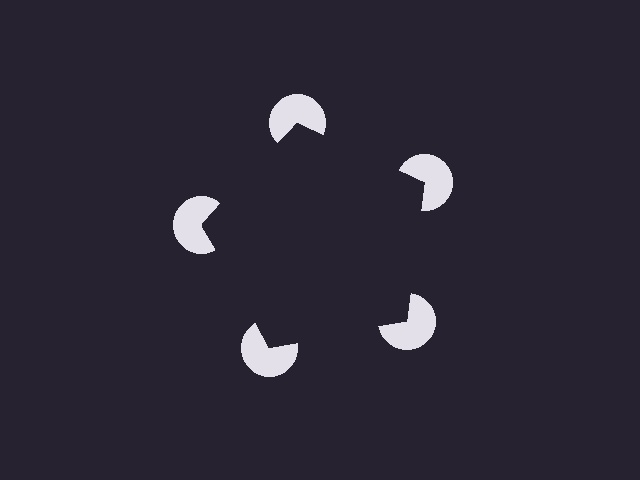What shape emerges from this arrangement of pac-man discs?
An illusory pentagon — its edges are inferred from the aligned wedge cuts in the pac-man discs, not physically drawn.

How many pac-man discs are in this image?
There are 5 — one at each vertex of the illusory pentagon.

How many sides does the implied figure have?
5 sides.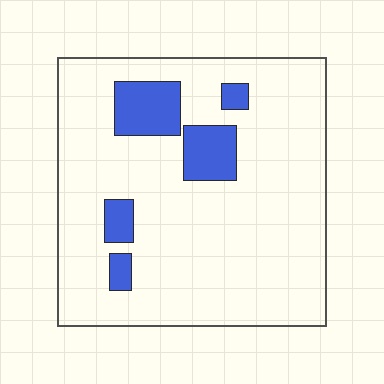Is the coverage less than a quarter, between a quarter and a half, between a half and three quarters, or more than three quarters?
Less than a quarter.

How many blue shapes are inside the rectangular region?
5.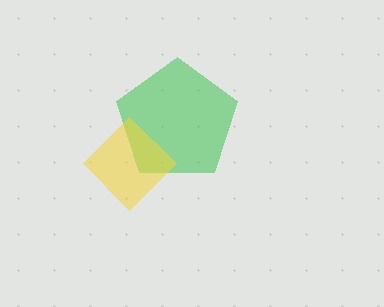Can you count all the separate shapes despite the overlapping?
Yes, there are 2 separate shapes.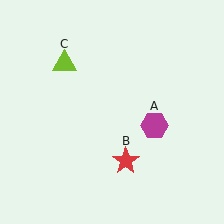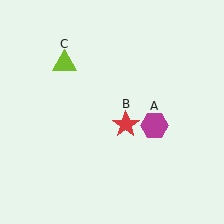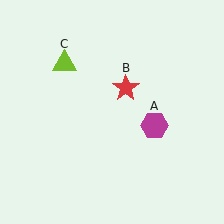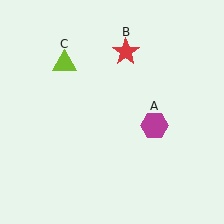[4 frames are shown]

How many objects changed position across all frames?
1 object changed position: red star (object B).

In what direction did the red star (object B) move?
The red star (object B) moved up.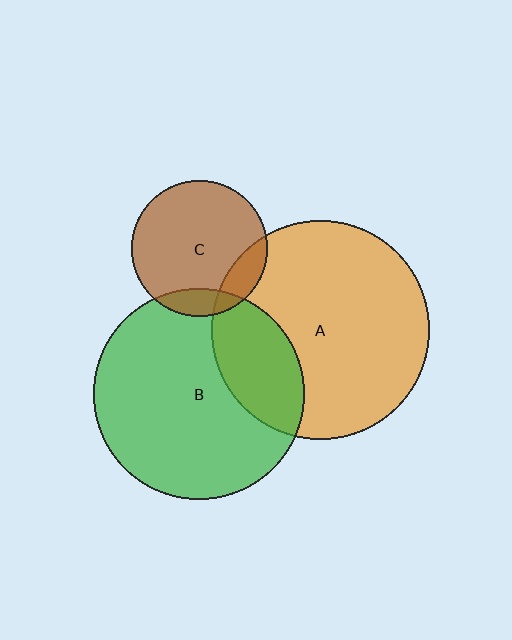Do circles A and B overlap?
Yes.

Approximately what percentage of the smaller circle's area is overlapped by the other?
Approximately 25%.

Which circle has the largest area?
Circle A (orange).